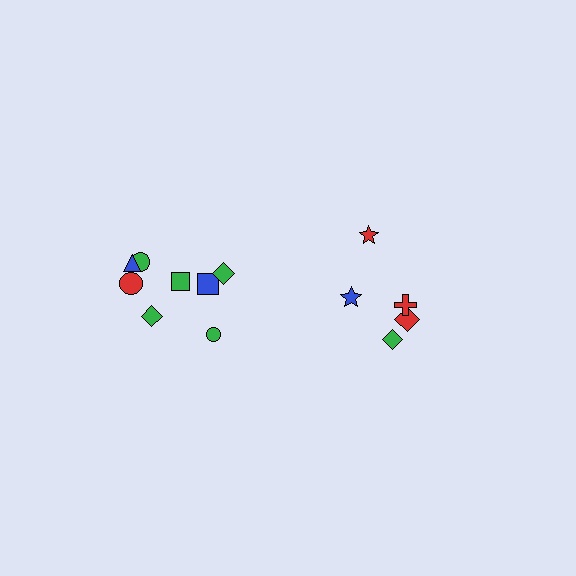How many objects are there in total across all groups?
There are 13 objects.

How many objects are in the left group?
There are 8 objects.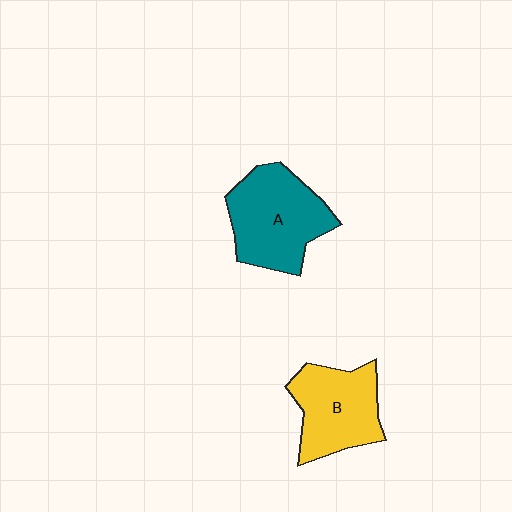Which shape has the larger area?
Shape A (teal).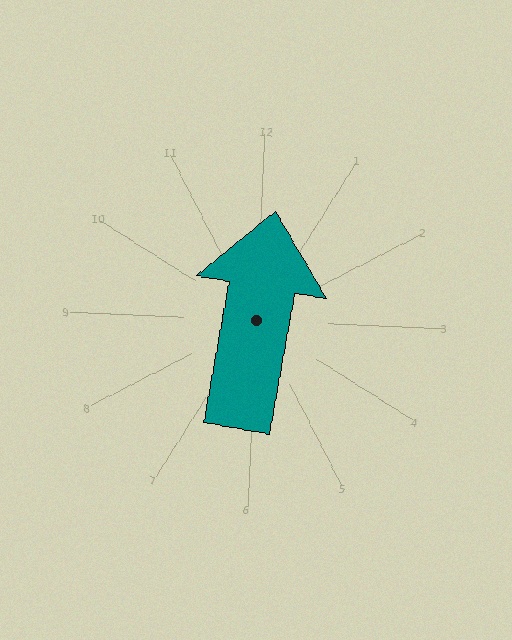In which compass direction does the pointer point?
North.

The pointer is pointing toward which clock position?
Roughly 12 o'clock.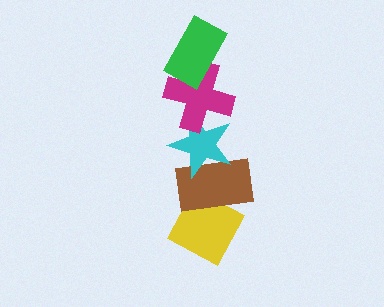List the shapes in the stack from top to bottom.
From top to bottom: the green rectangle, the magenta cross, the cyan star, the brown rectangle, the yellow diamond.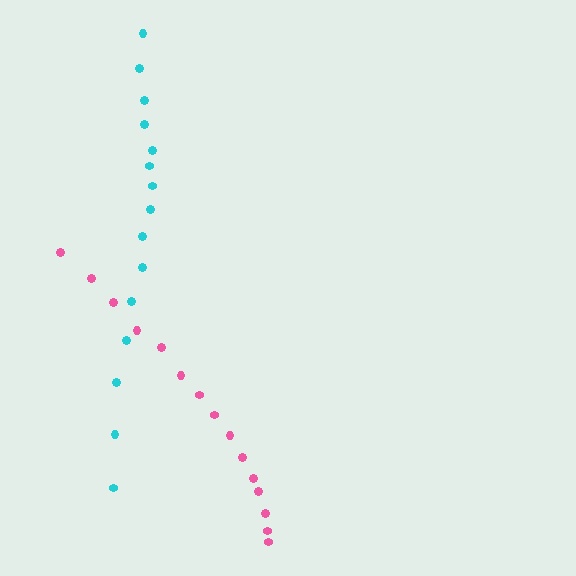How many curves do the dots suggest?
There are 2 distinct paths.